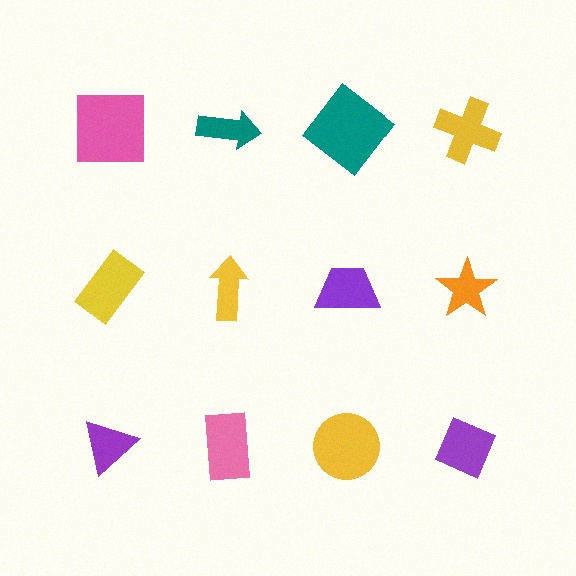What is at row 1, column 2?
A teal arrow.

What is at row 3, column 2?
A pink rectangle.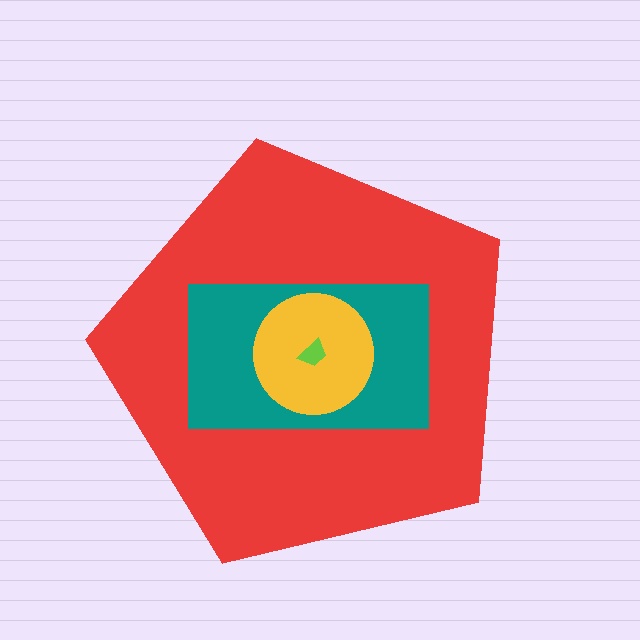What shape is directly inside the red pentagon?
The teal rectangle.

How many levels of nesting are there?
4.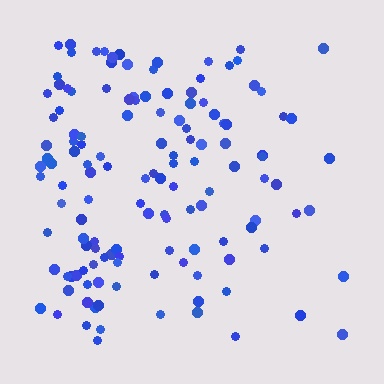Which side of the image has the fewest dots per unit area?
The right.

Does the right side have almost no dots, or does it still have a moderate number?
Still a moderate number, just noticeably fewer than the left.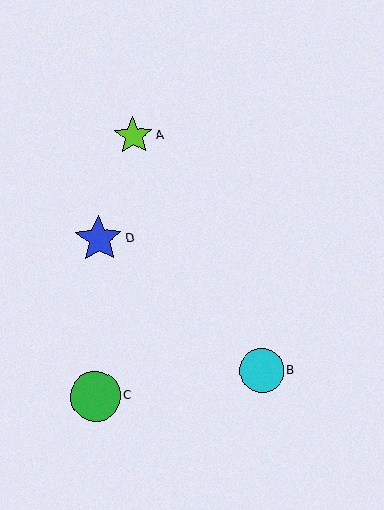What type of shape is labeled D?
Shape D is a blue star.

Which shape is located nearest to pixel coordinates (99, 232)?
The blue star (labeled D) at (99, 239) is nearest to that location.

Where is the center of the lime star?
The center of the lime star is at (133, 136).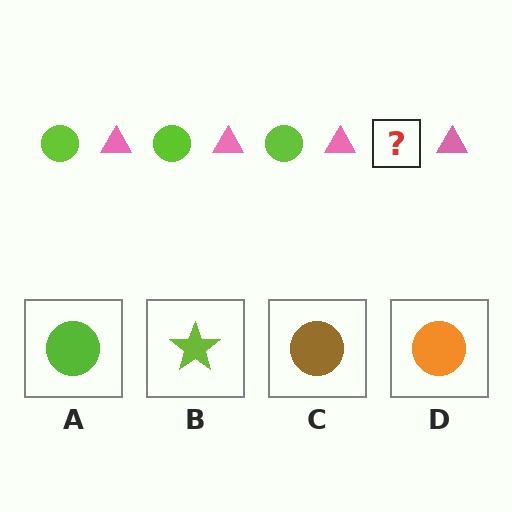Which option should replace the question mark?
Option A.